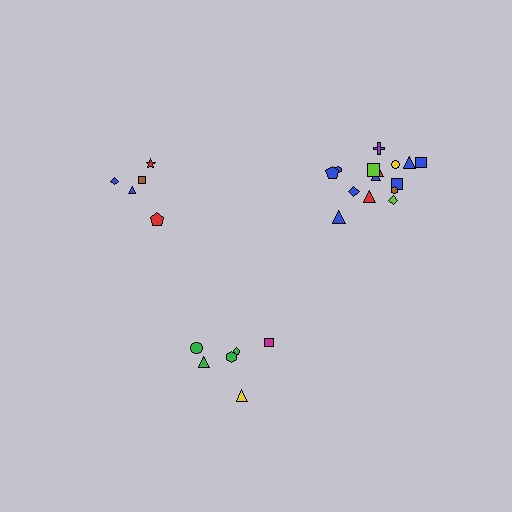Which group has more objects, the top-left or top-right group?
The top-right group.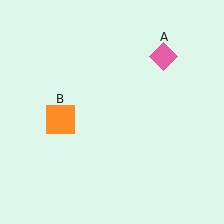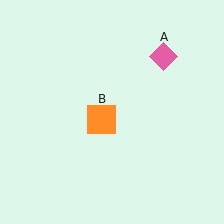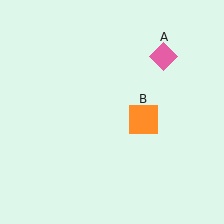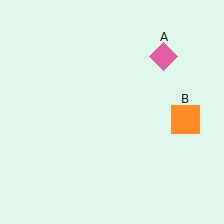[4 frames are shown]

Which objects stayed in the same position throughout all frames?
Pink diamond (object A) remained stationary.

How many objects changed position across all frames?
1 object changed position: orange square (object B).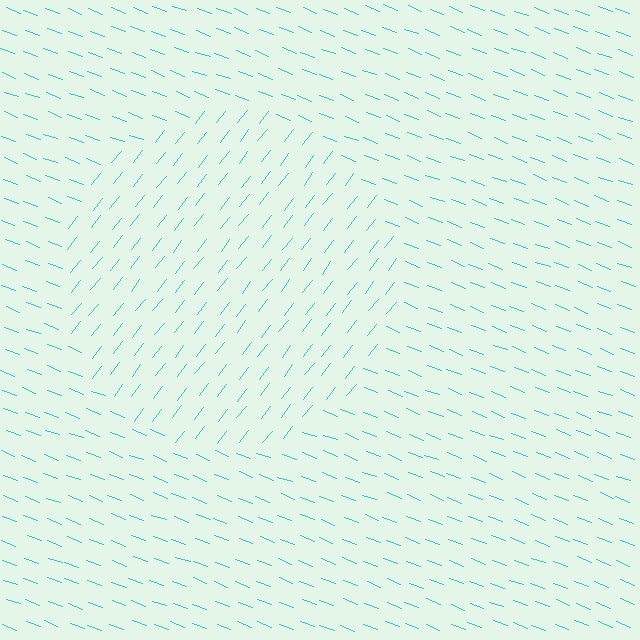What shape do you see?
I see a circle.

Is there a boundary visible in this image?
Yes, there is a texture boundary formed by a change in line orientation.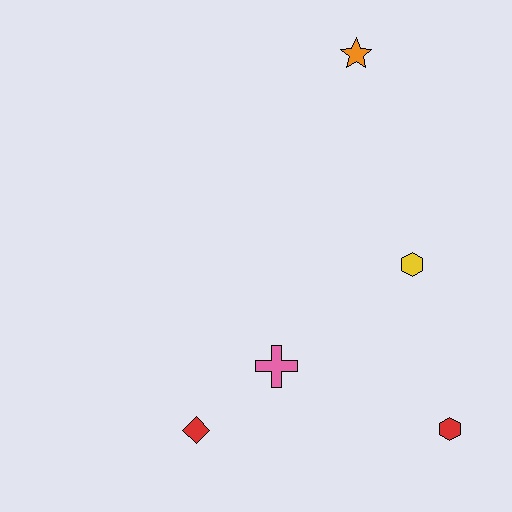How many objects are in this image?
There are 5 objects.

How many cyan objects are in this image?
There are no cyan objects.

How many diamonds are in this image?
There is 1 diamond.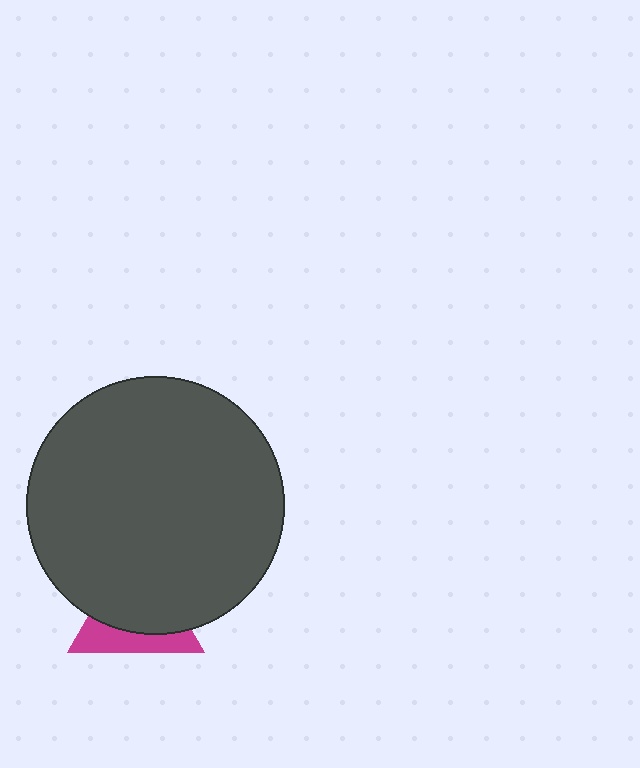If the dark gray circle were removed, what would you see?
You would see the complete magenta triangle.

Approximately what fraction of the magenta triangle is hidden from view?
Roughly 65% of the magenta triangle is hidden behind the dark gray circle.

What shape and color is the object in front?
The object in front is a dark gray circle.